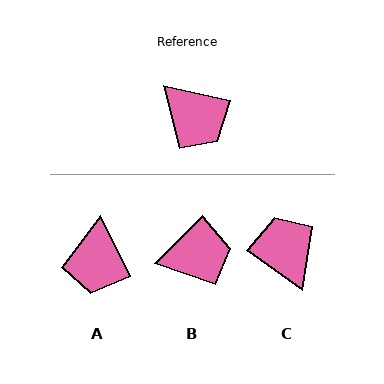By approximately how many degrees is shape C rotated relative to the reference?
Approximately 156 degrees counter-clockwise.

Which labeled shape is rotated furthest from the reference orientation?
C, about 156 degrees away.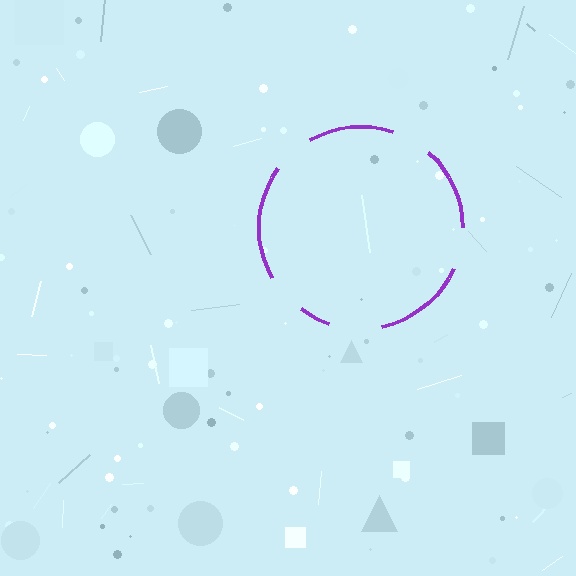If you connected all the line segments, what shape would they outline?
They would outline a circle.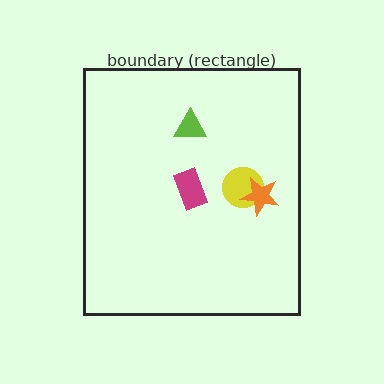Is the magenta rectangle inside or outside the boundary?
Inside.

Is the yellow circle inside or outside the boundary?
Inside.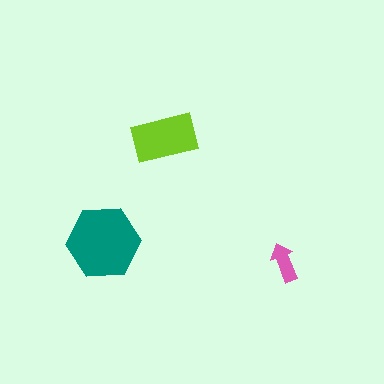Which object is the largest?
The teal hexagon.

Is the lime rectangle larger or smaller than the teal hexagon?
Smaller.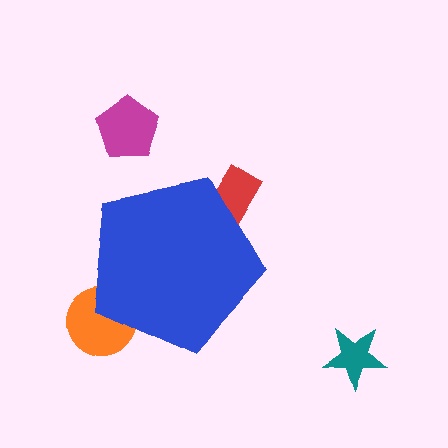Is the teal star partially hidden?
No, the teal star is fully visible.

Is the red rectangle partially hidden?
Yes, the red rectangle is partially hidden behind the blue pentagon.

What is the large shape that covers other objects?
A blue pentagon.